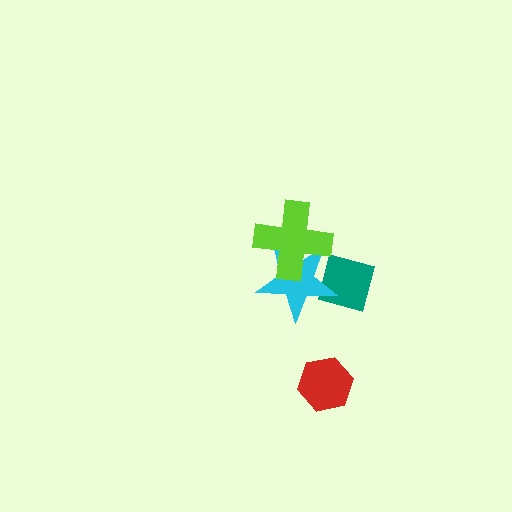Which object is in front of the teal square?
The cyan star is in front of the teal square.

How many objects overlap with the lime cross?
1 object overlaps with the lime cross.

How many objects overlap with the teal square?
1 object overlaps with the teal square.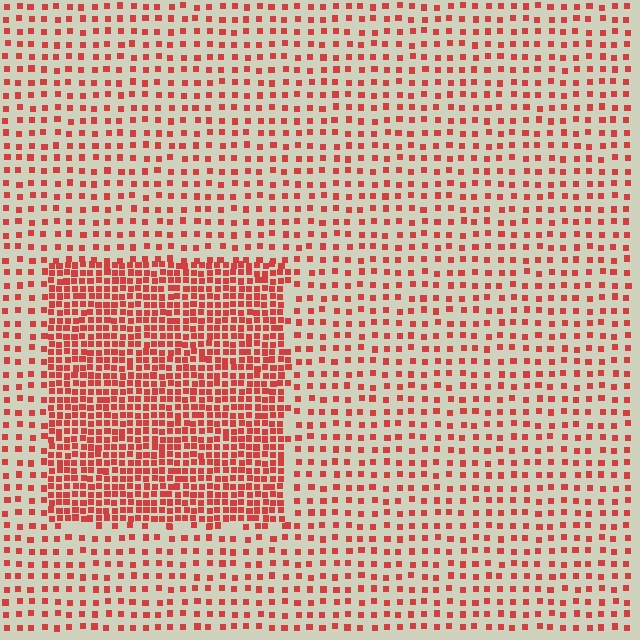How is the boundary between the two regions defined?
The boundary is defined by a change in element density (approximately 2.6x ratio). All elements are the same color, size, and shape.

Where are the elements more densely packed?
The elements are more densely packed inside the rectangle boundary.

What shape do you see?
I see a rectangle.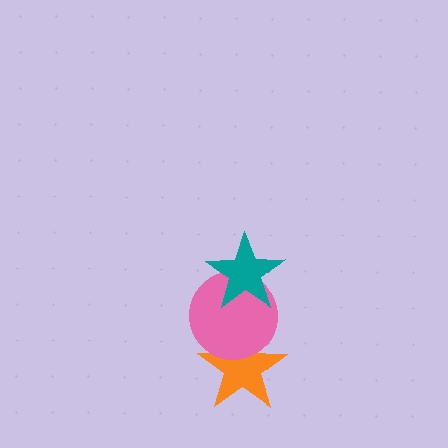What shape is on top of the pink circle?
The teal star is on top of the pink circle.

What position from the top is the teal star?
The teal star is 1st from the top.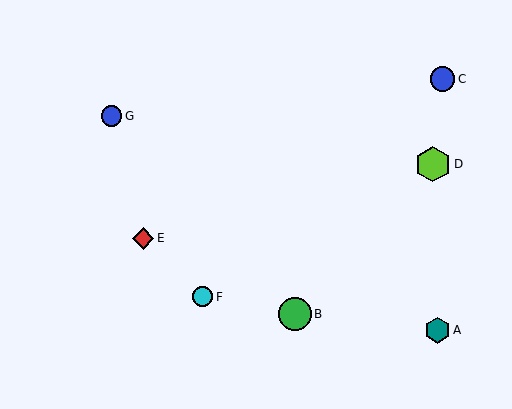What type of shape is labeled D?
Shape D is a lime hexagon.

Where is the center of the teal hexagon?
The center of the teal hexagon is at (437, 330).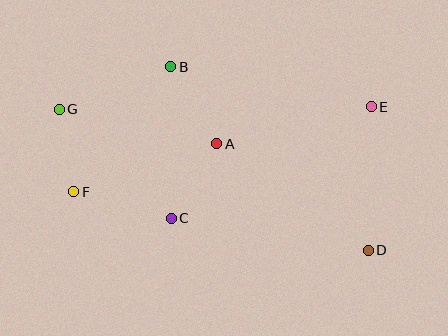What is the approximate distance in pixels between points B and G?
The distance between B and G is approximately 120 pixels.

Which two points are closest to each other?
Points F and G are closest to each other.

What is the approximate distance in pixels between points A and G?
The distance between A and G is approximately 161 pixels.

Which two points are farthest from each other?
Points D and G are farthest from each other.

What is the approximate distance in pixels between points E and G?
The distance between E and G is approximately 312 pixels.